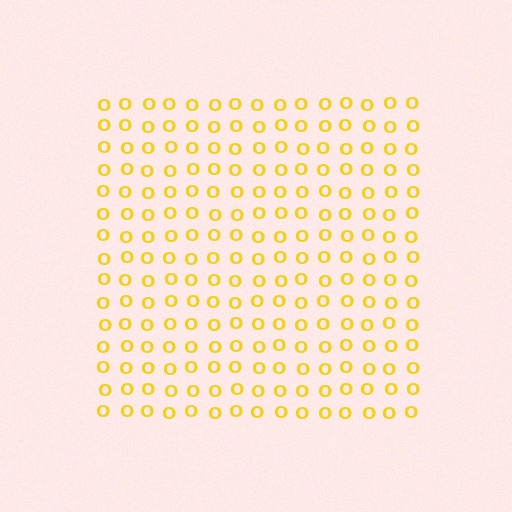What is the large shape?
The large shape is a square.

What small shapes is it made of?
It is made of small letter O's.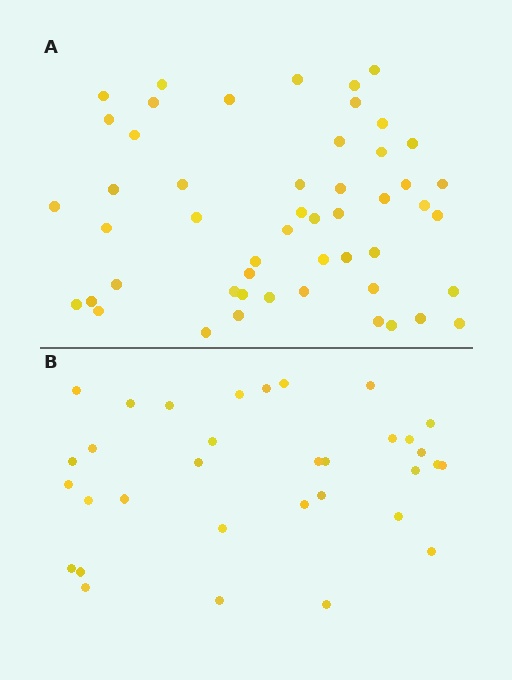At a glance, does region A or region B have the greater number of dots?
Region A (the top region) has more dots.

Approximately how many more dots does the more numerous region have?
Region A has approximately 20 more dots than region B.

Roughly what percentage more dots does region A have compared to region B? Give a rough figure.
About 55% more.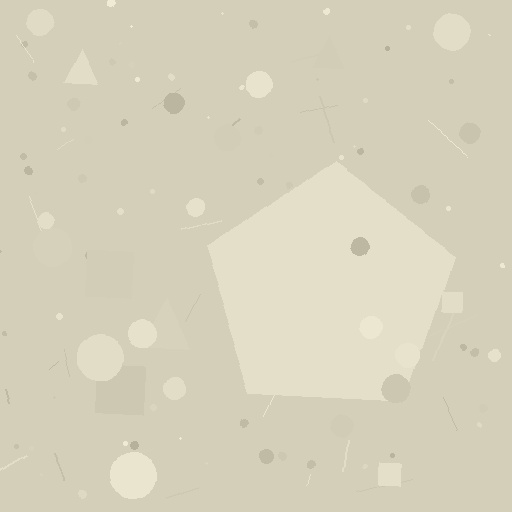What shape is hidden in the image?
A pentagon is hidden in the image.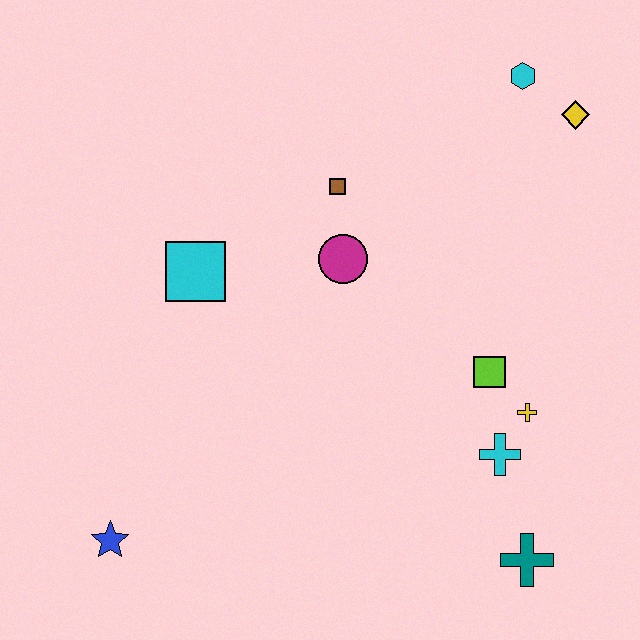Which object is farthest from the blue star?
The yellow diamond is farthest from the blue star.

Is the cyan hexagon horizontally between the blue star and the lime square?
No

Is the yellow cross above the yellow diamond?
No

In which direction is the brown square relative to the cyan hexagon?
The brown square is to the left of the cyan hexagon.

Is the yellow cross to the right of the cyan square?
Yes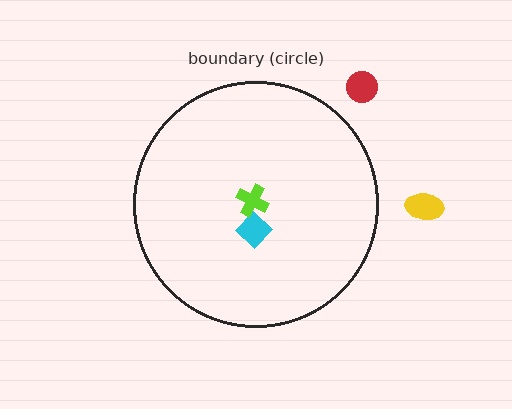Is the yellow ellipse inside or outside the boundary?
Outside.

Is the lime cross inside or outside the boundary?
Inside.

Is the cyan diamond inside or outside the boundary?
Inside.